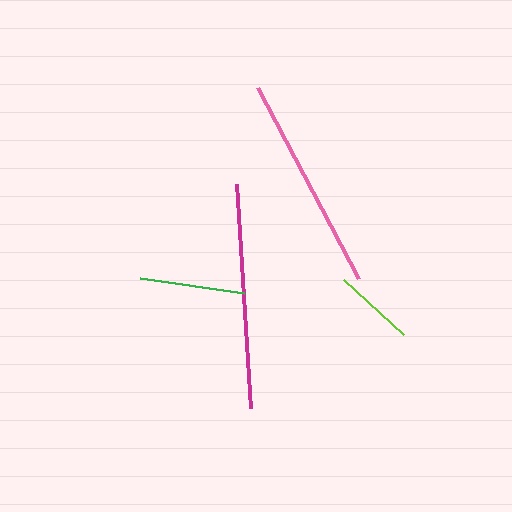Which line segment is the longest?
The magenta line is the longest at approximately 224 pixels.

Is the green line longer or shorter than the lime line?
The green line is longer than the lime line.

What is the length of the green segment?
The green segment is approximately 105 pixels long.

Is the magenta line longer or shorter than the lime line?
The magenta line is longer than the lime line.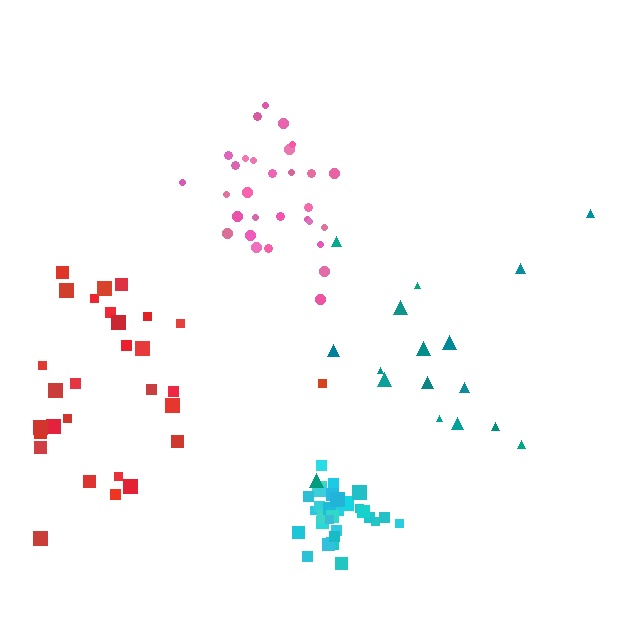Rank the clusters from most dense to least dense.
cyan, pink, red, teal.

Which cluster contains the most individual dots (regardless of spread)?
Cyan (31).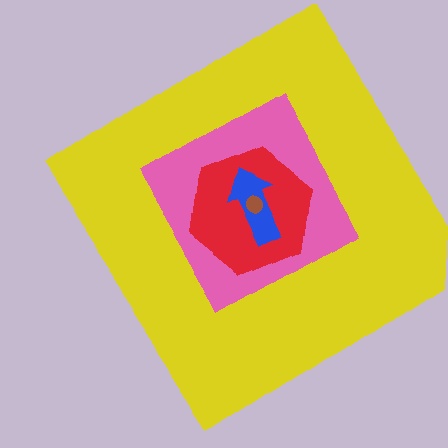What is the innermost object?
The brown circle.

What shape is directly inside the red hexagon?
The blue arrow.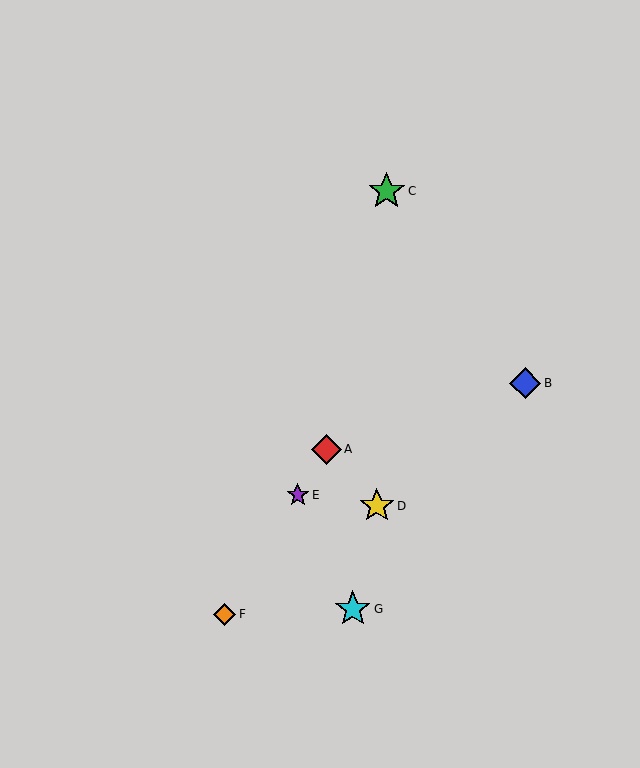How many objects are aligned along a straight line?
3 objects (A, E, F) are aligned along a straight line.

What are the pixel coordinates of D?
Object D is at (377, 506).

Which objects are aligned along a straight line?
Objects A, E, F are aligned along a straight line.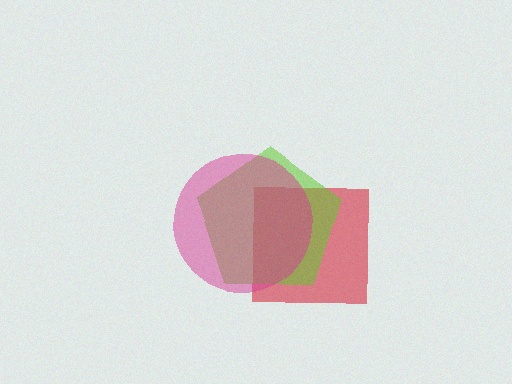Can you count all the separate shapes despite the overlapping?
Yes, there are 3 separate shapes.